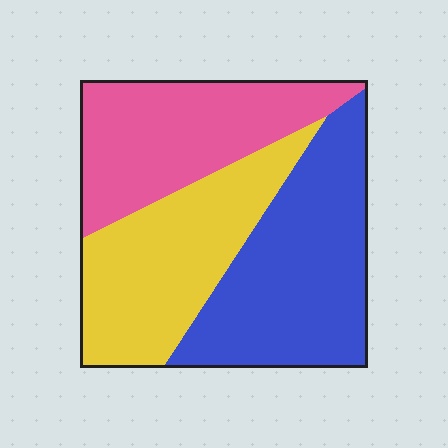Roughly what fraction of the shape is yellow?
Yellow takes up between a quarter and a half of the shape.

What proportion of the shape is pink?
Pink covers about 30% of the shape.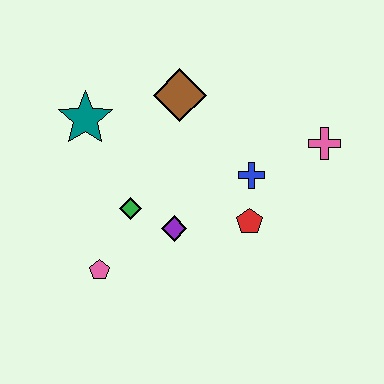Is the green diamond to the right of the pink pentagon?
Yes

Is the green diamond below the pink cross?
Yes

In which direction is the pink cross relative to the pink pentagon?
The pink cross is to the right of the pink pentagon.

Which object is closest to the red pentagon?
The blue cross is closest to the red pentagon.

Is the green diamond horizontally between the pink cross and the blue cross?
No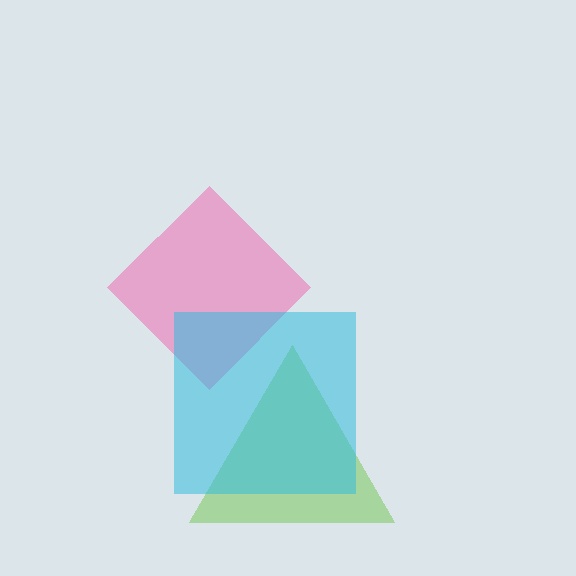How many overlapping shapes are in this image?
There are 3 overlapping shapes in the image.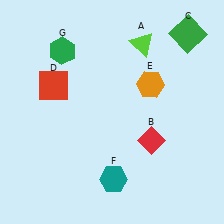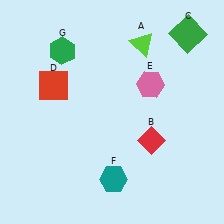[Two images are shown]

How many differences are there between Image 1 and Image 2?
There is 1 difference between the two images.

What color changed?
The hexagon (E) changed from orange in Image 1 to pink in Image 2.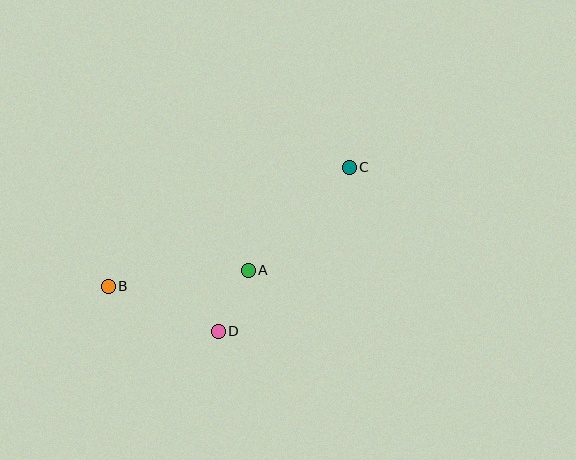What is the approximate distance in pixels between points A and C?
The distance between A and C is approximately 144 pixels.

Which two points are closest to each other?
Points A and D are closest to each other.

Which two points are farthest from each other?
Points B and C are farthest from each other.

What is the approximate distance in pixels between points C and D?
The distance between C and D is approximately 210 pixels.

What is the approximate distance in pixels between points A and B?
The distance between A and B is approximately 141 pixels.